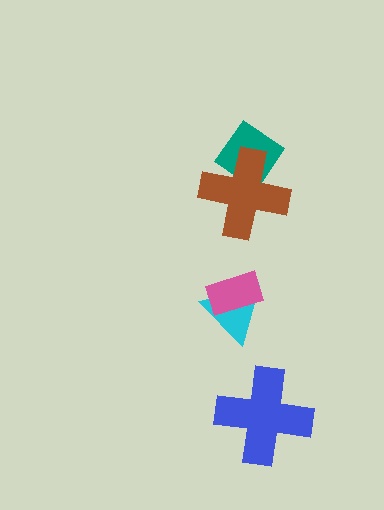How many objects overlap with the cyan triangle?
1 object overlaps with the cyan triangle.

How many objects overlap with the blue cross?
0 objects overlap with the blue cross.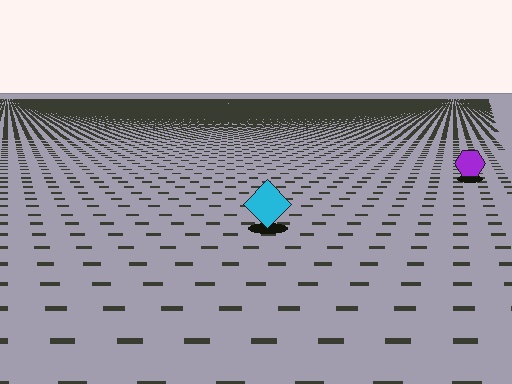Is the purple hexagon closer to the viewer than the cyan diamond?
No. The cyan diamond is closer — you can tell from the texture gradient: the ground texture is coarser near it.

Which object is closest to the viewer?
The cyan diamond is closest. The texture marks near it are larger and more spread out.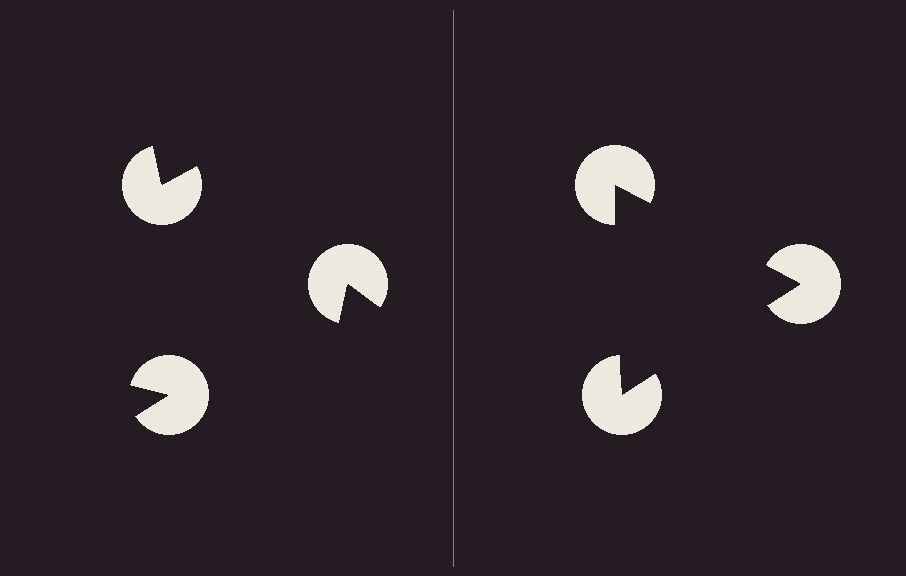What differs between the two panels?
The pac-man discs are positioned identically on both sides; only the wedge orientations differ. On the right they align to a triangle; on the left they are misaligned.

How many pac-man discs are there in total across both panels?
6 — 3 on each side.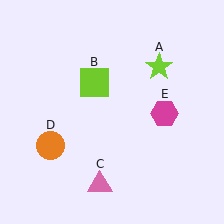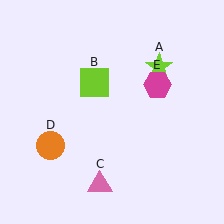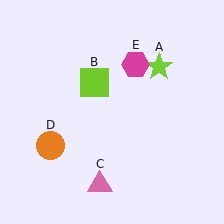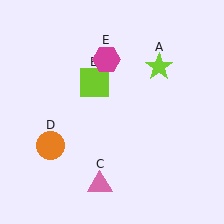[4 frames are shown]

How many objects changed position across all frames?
1 object changed position: magenta hexagon (object E).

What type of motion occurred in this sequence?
The magenta hexagon (object E) rotated counterclockwise around the center of the scene.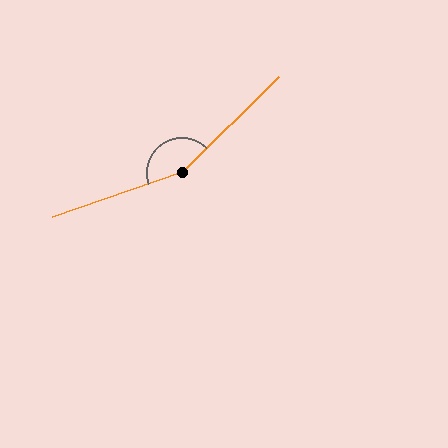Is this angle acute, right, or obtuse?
It is obtuse.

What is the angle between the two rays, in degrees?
Approximately 155 degrees.